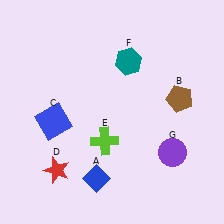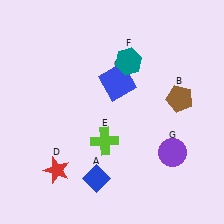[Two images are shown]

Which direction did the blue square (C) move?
The blue square (C) moved right.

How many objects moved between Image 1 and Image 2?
1 object moved between the two images.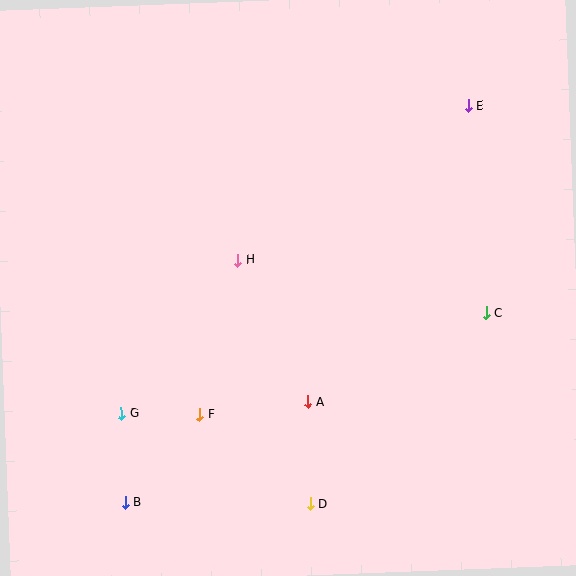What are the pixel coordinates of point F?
Point F is at (199, 415).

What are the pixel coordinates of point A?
Point A is at (308, 402).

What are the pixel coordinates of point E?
Point E is at (468, 106).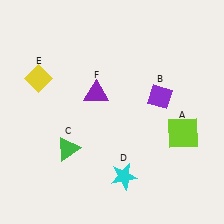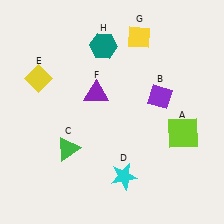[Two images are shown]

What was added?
A yellow diamond (G), a teal hexagon (H) were added in Image 2.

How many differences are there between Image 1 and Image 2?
There are 2 differences between the two images.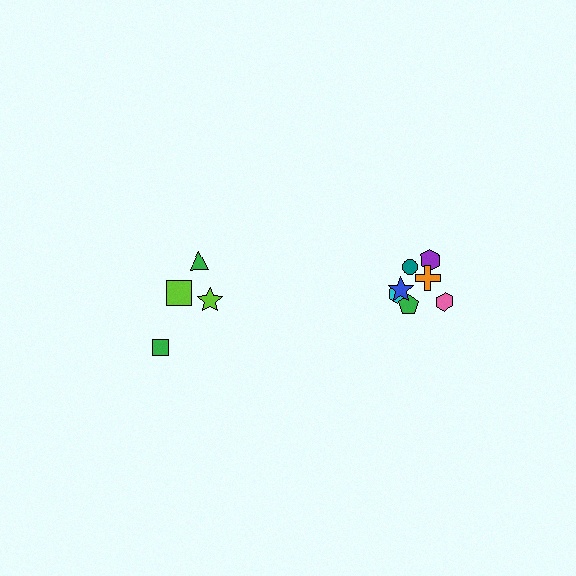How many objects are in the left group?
There are 4 objects.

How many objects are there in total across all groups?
There are 11 objects.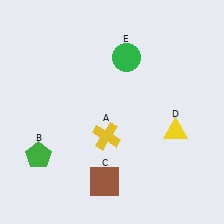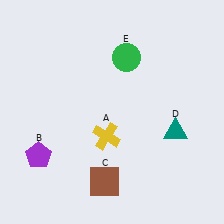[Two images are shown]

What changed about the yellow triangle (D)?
In Image 1, D is yellow. In Image 2, it changed to teal.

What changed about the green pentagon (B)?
In Image 1, B is green. In Image 2, it changed to purple.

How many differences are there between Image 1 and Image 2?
There are 2 differences between the two images.